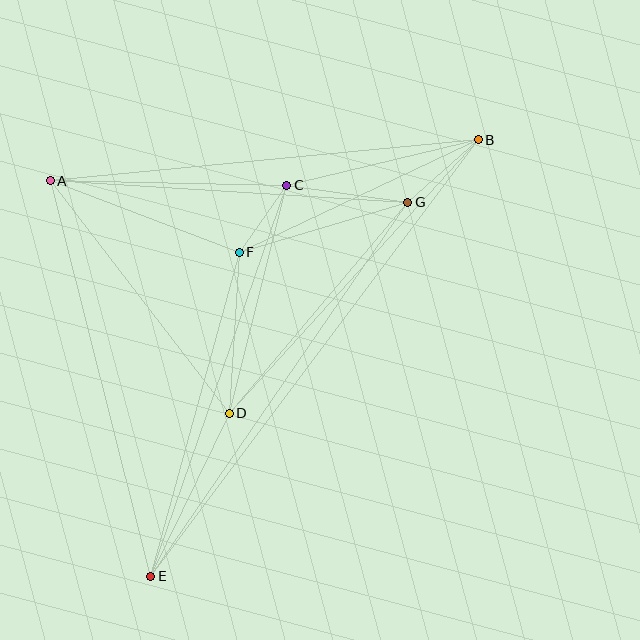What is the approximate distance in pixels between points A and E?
The distance between A and E is approximately 408 pixels.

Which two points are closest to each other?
Points C and F are closest to each other.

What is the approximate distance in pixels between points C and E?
The distance between C and E is approximately 414 pixels.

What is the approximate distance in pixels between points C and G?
The distance between C and G is approximately 122 pixels.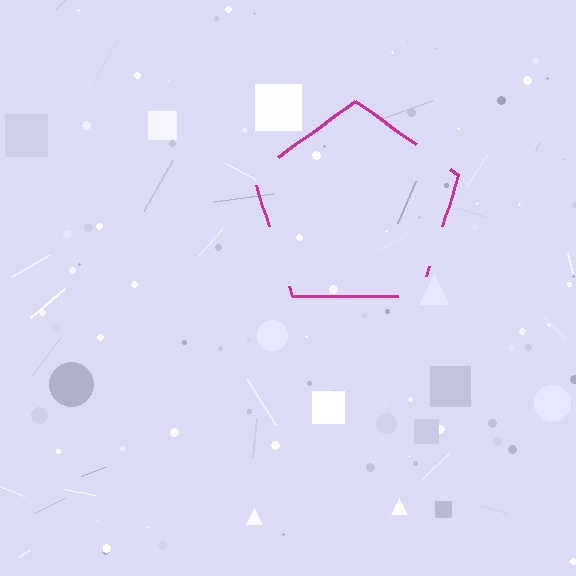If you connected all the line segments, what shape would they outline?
They would outline a pentagon.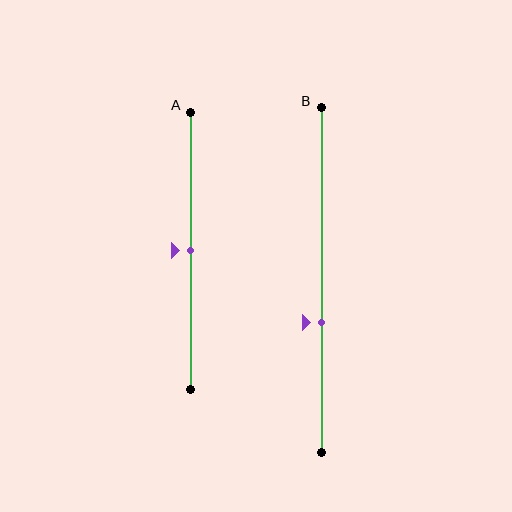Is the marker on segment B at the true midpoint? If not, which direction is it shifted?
No, the marker on segment B is shifted downward by about 12% of the segment length.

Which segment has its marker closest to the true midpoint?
Segment A has its marker closest to the true midpoint.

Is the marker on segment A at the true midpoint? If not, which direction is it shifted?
Yes, the marker on segment A is at the true midpoint.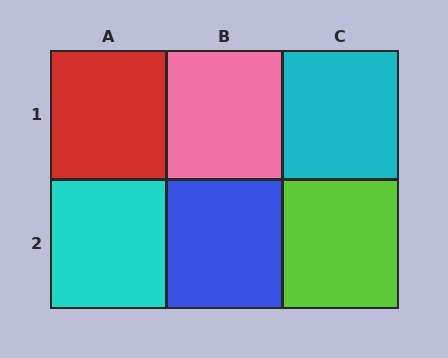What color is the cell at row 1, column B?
Pink.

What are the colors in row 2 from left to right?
Cyan, blue, lime.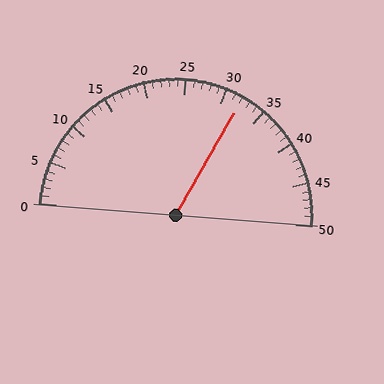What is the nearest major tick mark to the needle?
The nearest major tick mark is 30.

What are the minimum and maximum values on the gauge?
The gauge ranges from 0 to 50.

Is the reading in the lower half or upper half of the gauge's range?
The reading is in the upper half of the range (0 to 50).